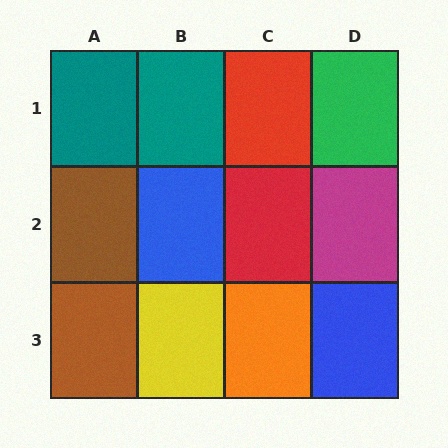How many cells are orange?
1 cell is orange.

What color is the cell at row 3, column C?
Orange.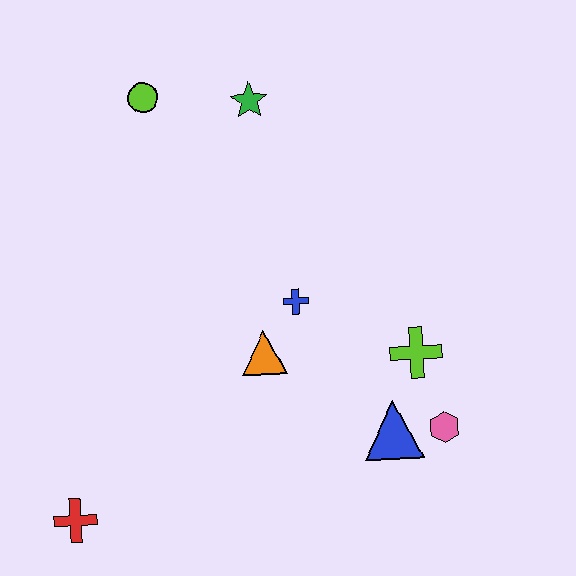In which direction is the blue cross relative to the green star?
The blue cross is below the green star.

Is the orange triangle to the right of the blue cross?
No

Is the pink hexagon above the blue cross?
No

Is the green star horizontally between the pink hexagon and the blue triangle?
No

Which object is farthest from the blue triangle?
The lime circle is farthest from the blue triangle.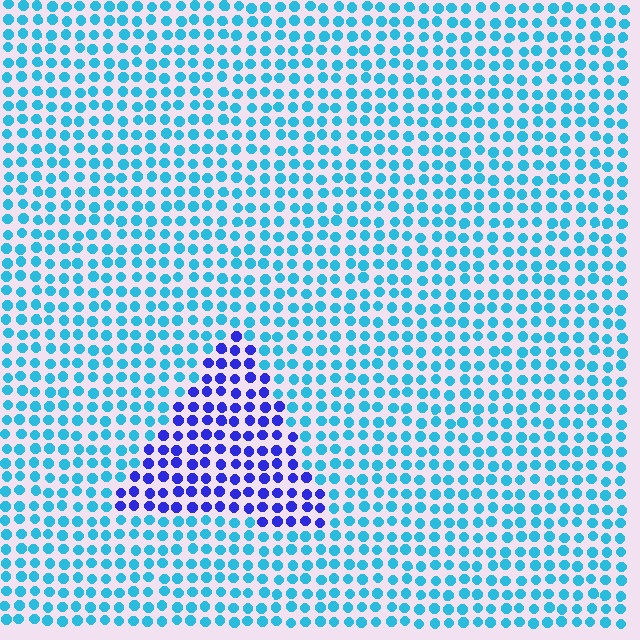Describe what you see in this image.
The image is filled with small cyan elements in a uniform arrangement. A triangle-shaped region is visible where the elements are tinted to a slightly different hue, forming a subtle color boundary.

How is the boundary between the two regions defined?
The boundary is defined purely by a slight shift in hue (about 50 degrees). Spacing, size, and orientation are identical on both sides.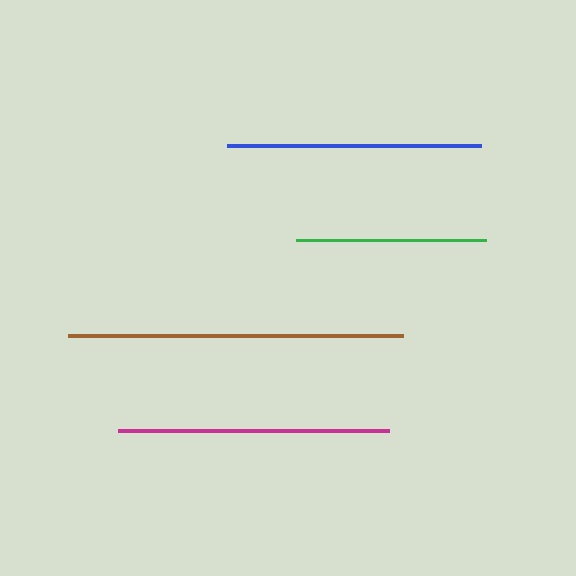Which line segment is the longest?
The brown line is the longest at approximately 335 pixels.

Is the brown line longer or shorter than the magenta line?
The brown line is longer than the magenta line.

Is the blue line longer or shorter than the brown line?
The brown line is longer than the blue line.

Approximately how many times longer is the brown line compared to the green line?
The brown line is approximately 1.8 times the length of the green line.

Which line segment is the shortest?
The green line is the shortest at approximately 190 pixels.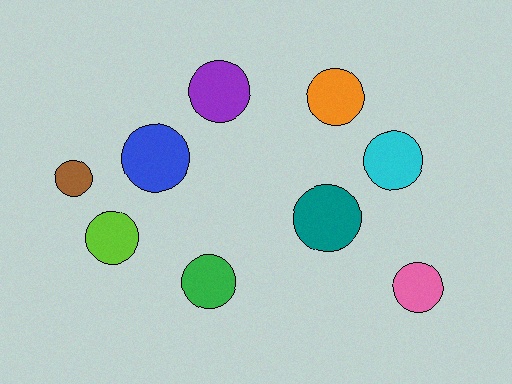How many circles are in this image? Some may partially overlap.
There are 9 circles.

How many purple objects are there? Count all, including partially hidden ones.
There is 1 purple object.